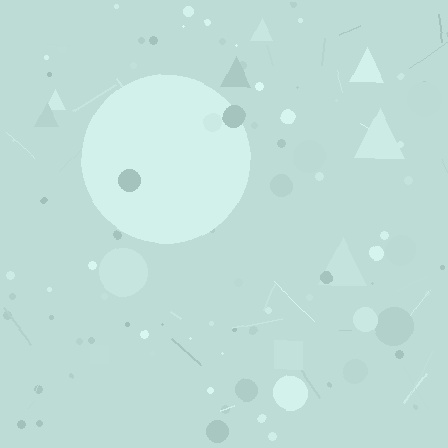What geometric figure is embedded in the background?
A circle is embedded in the background.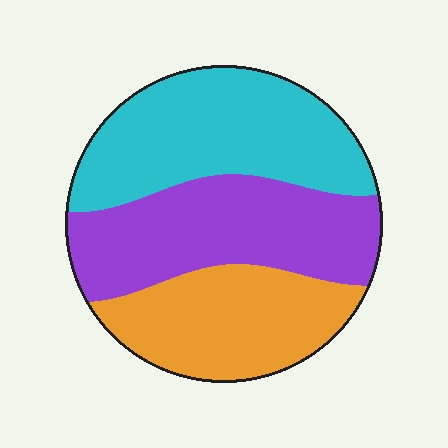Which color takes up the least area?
Orange, at roughly 30%.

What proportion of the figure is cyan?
Cyan takes up about three eighths (3/8) of the figure.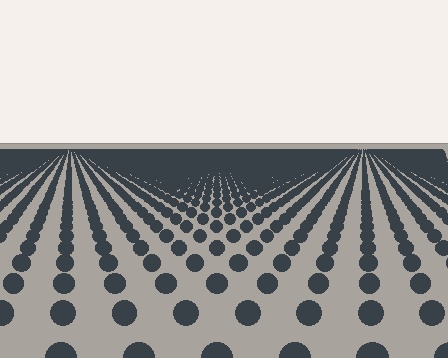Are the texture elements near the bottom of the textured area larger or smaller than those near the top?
Larger. Near the bottom, elements are closer to the viewer and appear at a bigger on-screen size.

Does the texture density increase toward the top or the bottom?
Density increases toward the top.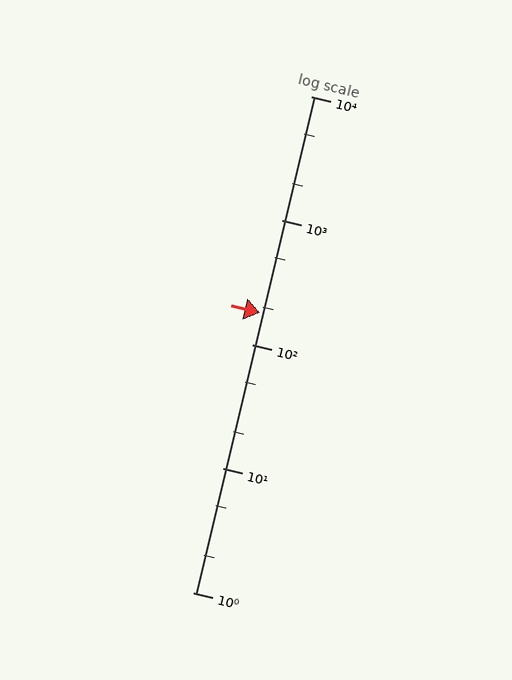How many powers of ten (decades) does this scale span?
The scale spans 4 decades, from 1 to 10000.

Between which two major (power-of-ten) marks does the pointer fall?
The pointer is between 100 and 1000.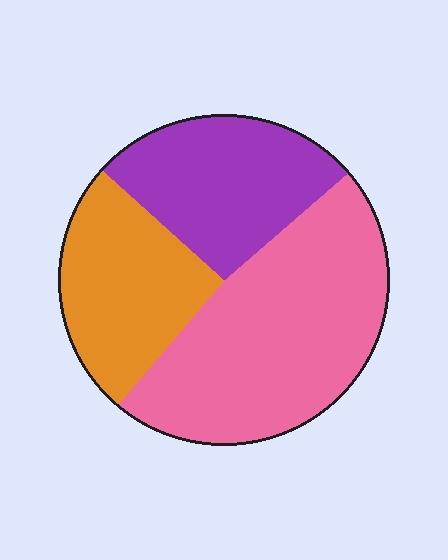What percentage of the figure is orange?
Orange takes up between a quarter and a half of the figure.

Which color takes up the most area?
Pink, at roughly 45%.